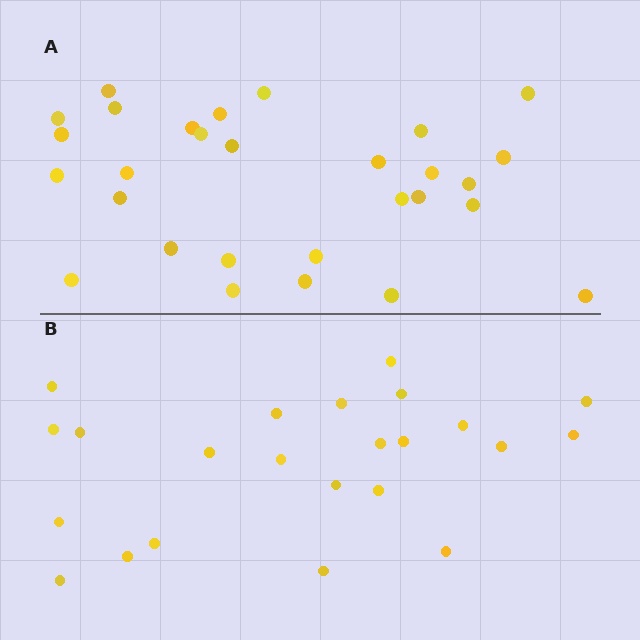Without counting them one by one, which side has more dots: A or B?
Region A (the top region) has more dots.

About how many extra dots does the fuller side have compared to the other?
Region A has about 6 more dots than region B.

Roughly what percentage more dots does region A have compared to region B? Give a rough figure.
About 25% more.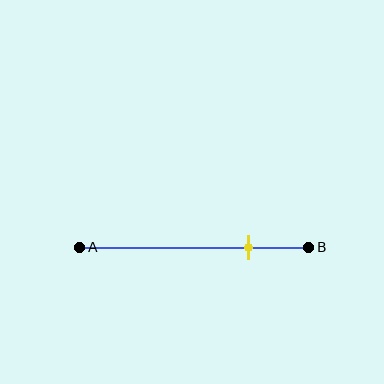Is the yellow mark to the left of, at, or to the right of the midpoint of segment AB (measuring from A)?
The yellow mark is to the right of the midpoint of segment AB.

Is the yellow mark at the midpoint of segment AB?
No, the mark is at about 75% from A, not at the 50% midpoint.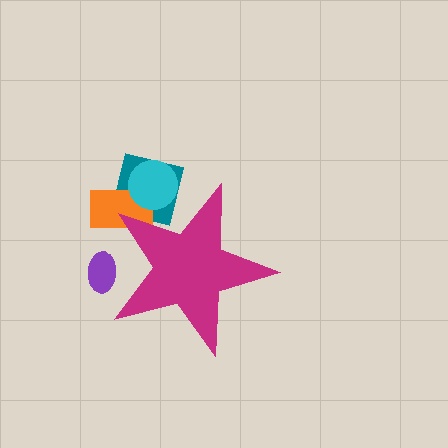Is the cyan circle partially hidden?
Yes, the cyan circle is partially hidden behind the magenta star.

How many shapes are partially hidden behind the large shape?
4 shapes are partially hidden.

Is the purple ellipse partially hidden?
Yes, the purple ellipse is partially hidden behind the magenta star.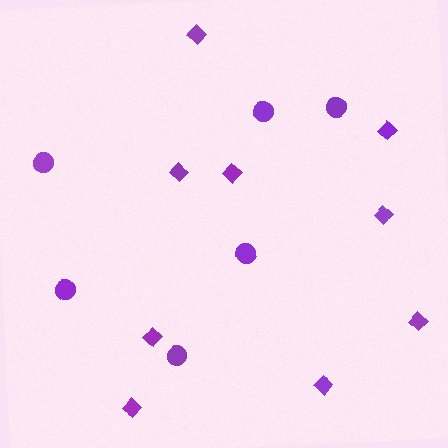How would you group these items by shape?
There are 2 groups: one group of diamonds (9) and one group of circles (6).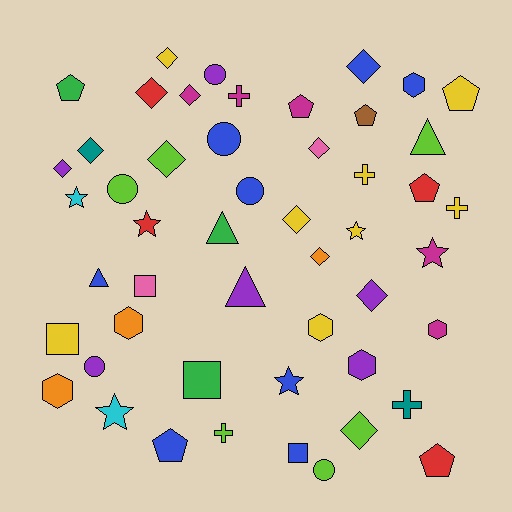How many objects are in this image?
There are 50 objects.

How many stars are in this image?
There are 6 stars.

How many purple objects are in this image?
There are 6 purple objects.